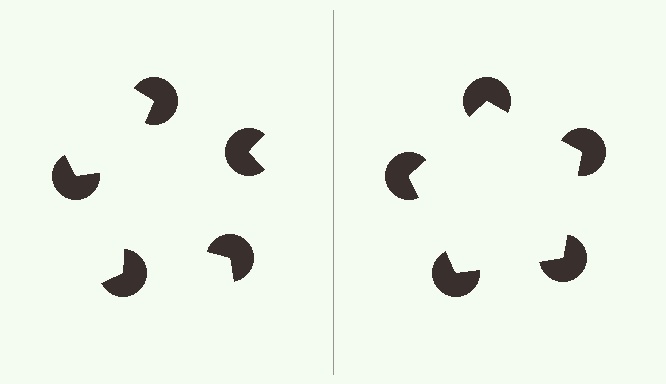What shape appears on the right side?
An illusory pentagon.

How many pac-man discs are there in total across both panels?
10 — 5 on each side.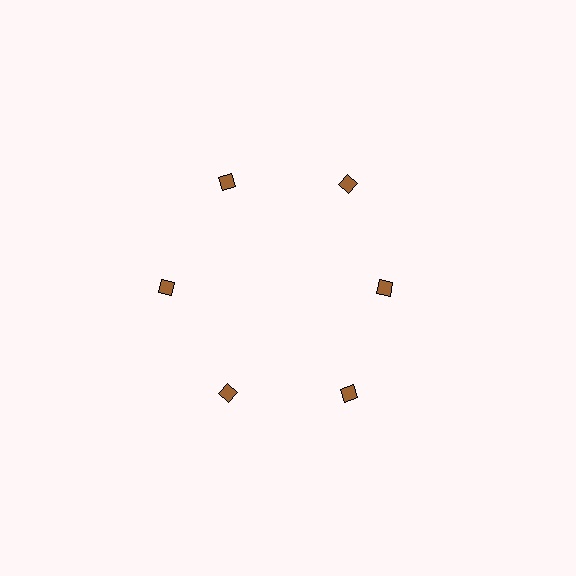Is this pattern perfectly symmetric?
No. The 6 brown diamonds are arranged in a ring, but one element near the 3 o'clock position is pulled inward toward the center, breaking the 6-fold rotational symmetry.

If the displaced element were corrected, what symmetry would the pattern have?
It would have 6-fold rotational symmetry — the pattern would map onto itself every 60 degrees.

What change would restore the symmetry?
The symmetry would be restored by moving it outward, back onto the ring so that all 6 diamonds sit at equal angles and equal distance from the center.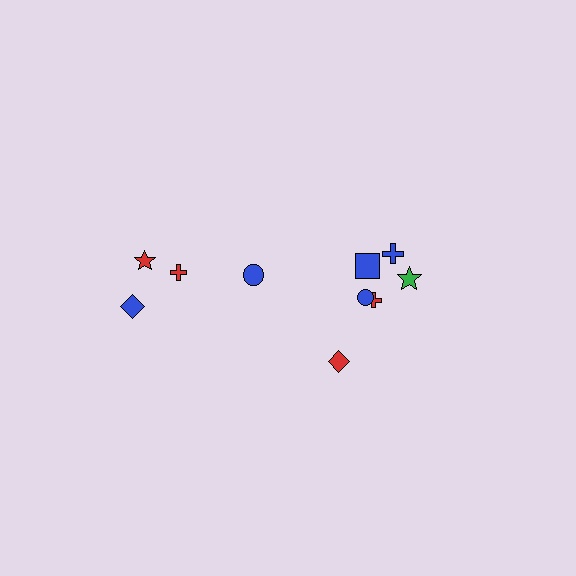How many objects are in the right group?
There are 6 objects.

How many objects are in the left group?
There are 4 objects.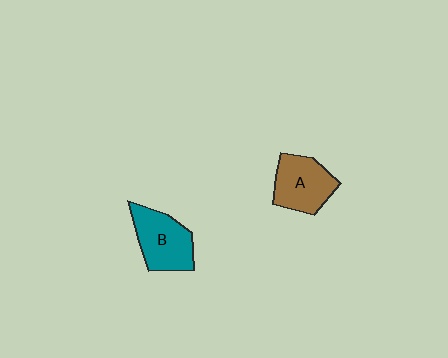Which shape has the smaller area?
Shape A (brown).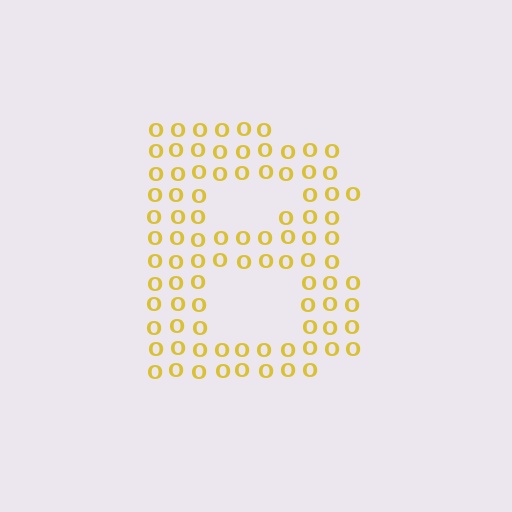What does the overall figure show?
The overall figure shows the letter B.